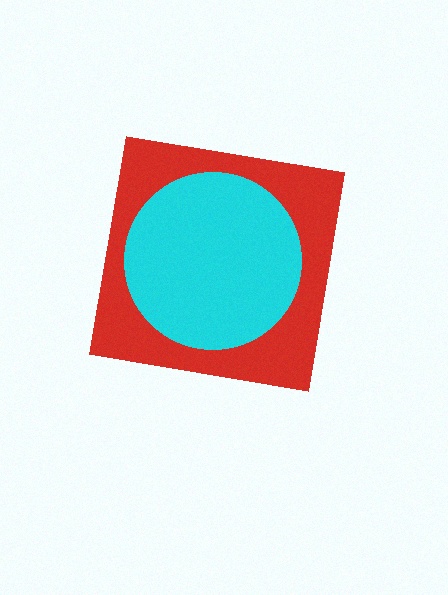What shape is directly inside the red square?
The cyan circle.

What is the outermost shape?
The red square.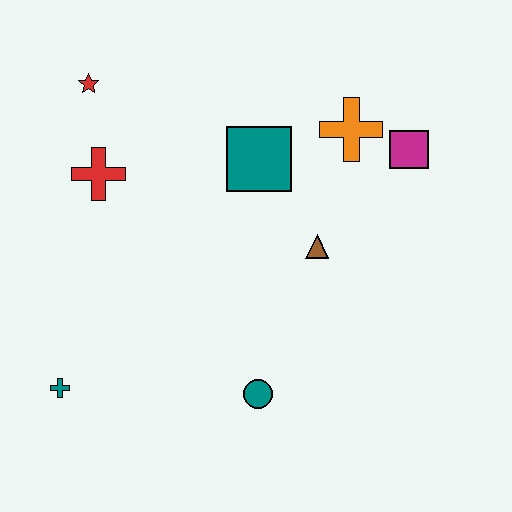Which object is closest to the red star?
The red cross is closest to the red star.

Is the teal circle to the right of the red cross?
Yes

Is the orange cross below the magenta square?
No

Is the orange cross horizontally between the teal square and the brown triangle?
No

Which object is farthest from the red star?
The teal circle is farthest from the red star.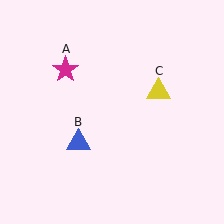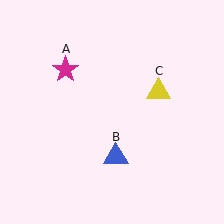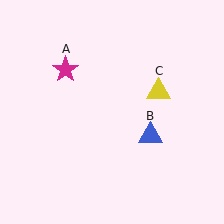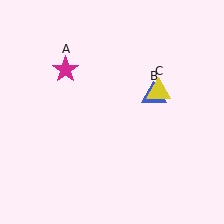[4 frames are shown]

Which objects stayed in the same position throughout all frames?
Magenta star (object A) and yellow triangle (object C) remained stationary.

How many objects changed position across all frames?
1 object changed position: blue triangle (object B).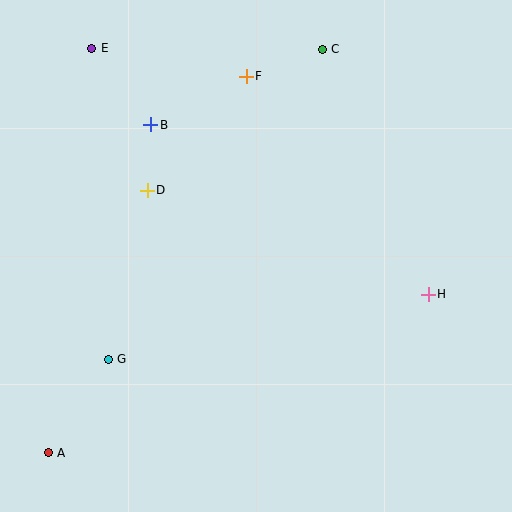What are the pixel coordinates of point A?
Point A is at (48, 453).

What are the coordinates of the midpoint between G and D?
The midpoint between G and D is at (128, 275).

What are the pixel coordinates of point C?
Point C is at (322, 49).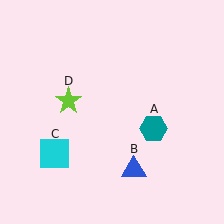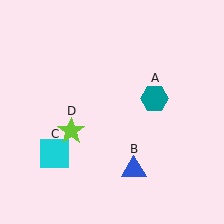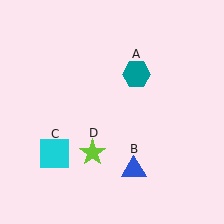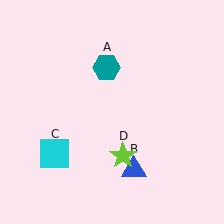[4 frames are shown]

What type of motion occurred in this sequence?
The teal hexagon (object A), lime star (object D) rotated counterclockwise around the center of the scene.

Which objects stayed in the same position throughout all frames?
Blue triangle (object B) and cyan square (object C) remained stationary.